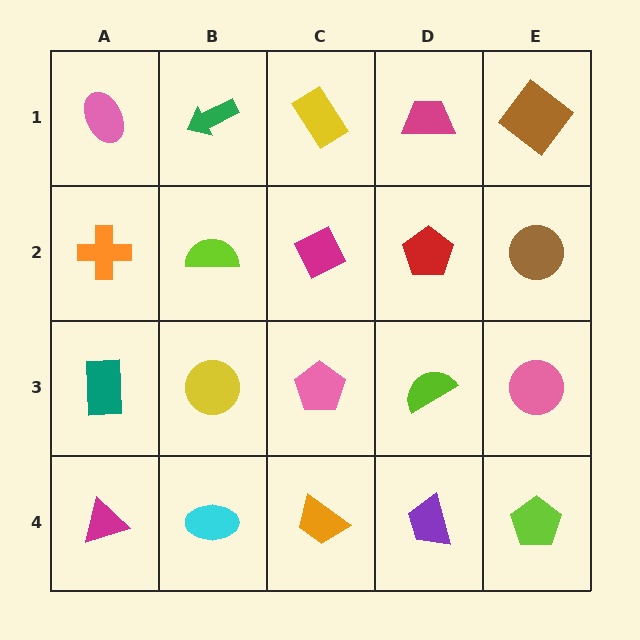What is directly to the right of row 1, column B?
A yellow rectangle.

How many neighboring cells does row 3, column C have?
4.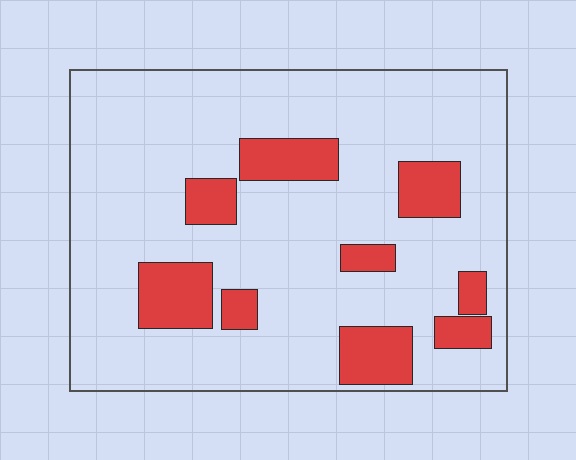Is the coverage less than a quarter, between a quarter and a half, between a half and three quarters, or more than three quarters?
Less than a quarter.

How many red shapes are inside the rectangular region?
9.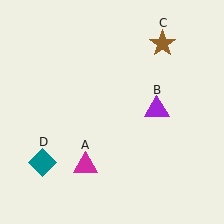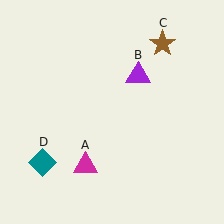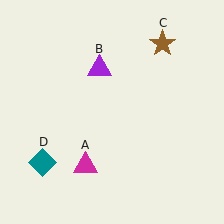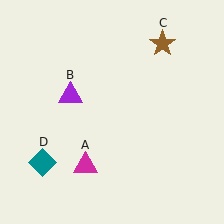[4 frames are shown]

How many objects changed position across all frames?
1 object changed position: purple triangle (object B).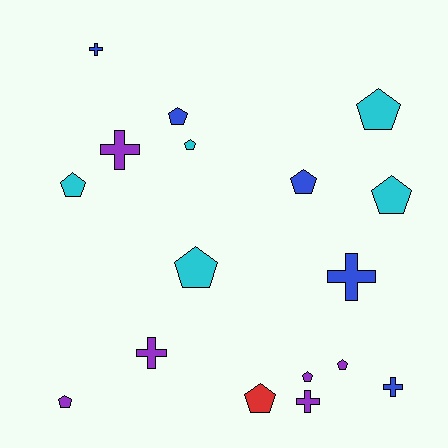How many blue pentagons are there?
There are 2 blue pentagons.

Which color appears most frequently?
Purple, with 6 objects.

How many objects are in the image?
There are 17 objects.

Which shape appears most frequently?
Pentagon, with 11 objects.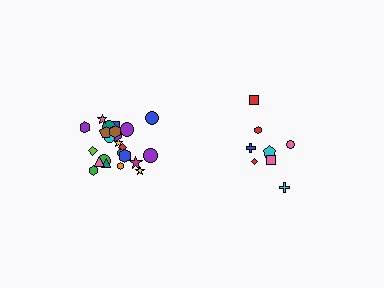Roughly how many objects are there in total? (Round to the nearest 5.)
Roughly 35 objects in total.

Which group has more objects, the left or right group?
The left group.